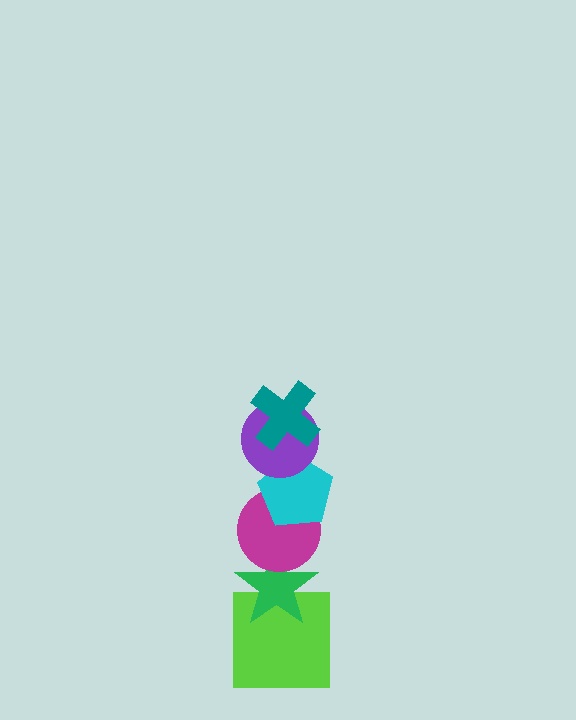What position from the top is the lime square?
The lime square is 6th from the top.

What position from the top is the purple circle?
The purple circle is 2nd from the top.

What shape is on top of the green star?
The magenta circle is on top of the green star.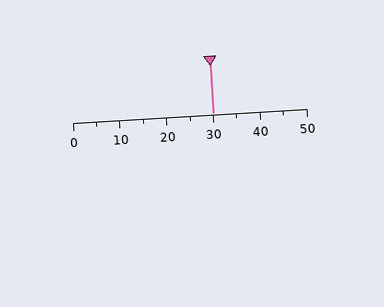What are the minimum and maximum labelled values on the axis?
The axis runs from 0 to 50.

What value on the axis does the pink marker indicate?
The marker indicates approximately 30.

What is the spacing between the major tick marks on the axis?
The major ticks are spaced 10 apart.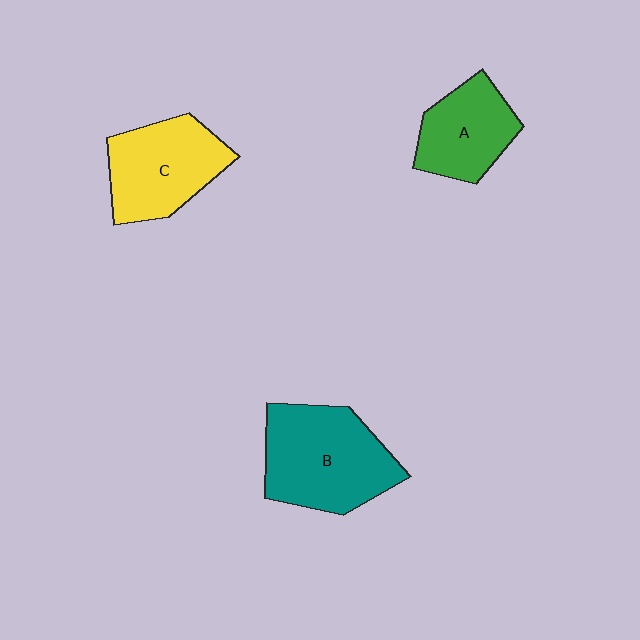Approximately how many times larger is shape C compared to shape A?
Approximately 1.2 times.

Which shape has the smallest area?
Shape A (green).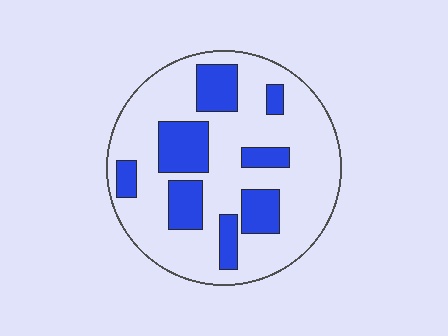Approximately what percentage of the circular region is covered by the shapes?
Approximately 25%.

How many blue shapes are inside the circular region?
8.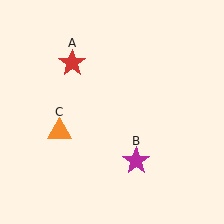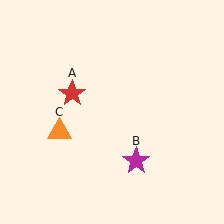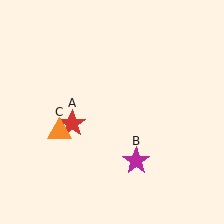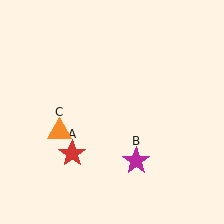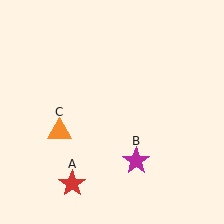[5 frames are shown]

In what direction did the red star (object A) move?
The red star (object A) moved down.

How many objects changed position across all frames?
1 object changed position: red star (object A).